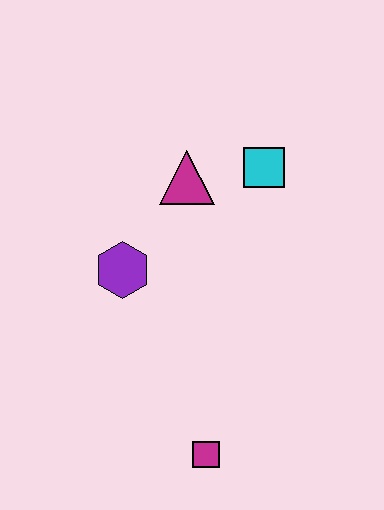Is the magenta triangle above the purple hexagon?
Yes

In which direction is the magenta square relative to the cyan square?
The magenta square is below the cyan square.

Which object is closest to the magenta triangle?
The cyan square is closest to the magenta triangle.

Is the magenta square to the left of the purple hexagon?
No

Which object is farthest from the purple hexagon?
The magenta square is farthest from the purple hexagon.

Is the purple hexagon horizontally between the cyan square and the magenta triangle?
No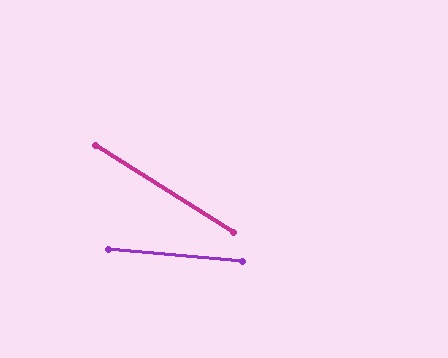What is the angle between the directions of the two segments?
Approximately 27 degrees.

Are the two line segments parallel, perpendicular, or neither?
Neither parallel nor perpendicular — they differ by about 27°.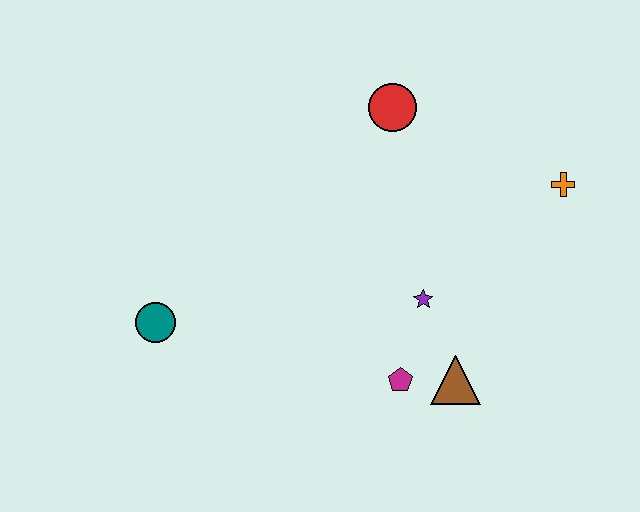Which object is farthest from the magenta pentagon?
The red circle is farthest from the magenta pentagon.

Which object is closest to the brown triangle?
The magenta pentagon is closest to the brown triangle.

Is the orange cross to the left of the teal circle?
No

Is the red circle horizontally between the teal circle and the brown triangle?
Yes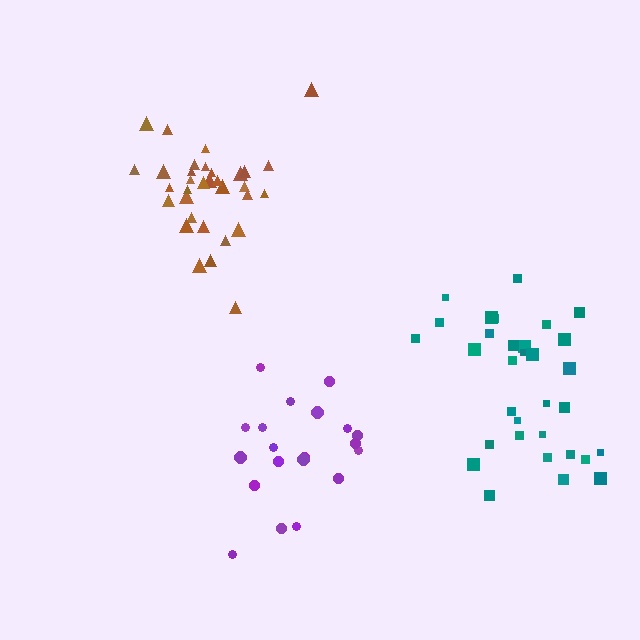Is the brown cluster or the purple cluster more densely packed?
Brown.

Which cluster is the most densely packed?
Brown.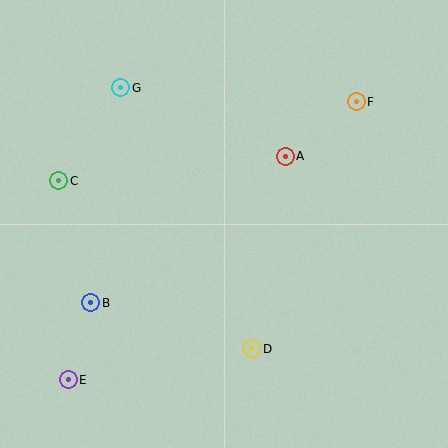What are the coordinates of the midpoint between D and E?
The midpoint between D and E is at (160, 364).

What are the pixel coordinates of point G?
Point G is at (121, 88).